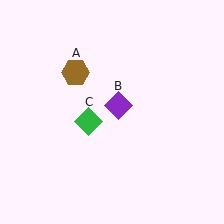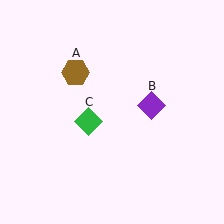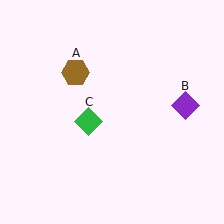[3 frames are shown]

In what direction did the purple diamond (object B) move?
The purple diamond (object B) moved right.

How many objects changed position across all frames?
1 object changed position: purple diamond (object B).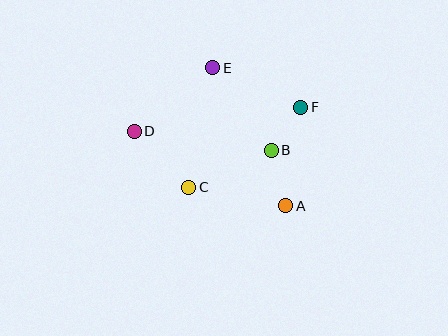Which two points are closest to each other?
Points B and F are closest to each other.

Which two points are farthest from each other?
Points A and D are farthest from each other.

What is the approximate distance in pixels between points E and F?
The distance between E and F is approximately 97 pixels.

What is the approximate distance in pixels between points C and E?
The distance between C and E is approximately 122 pixels.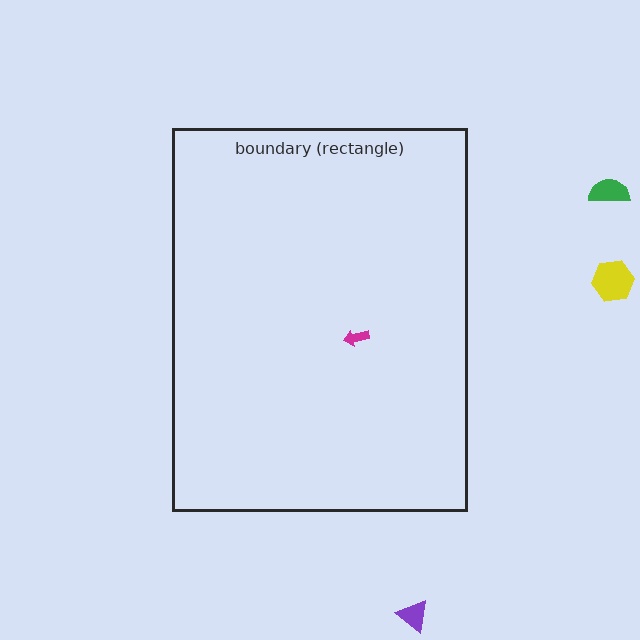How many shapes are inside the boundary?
1 inside, 3 outside.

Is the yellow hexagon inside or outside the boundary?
Outside.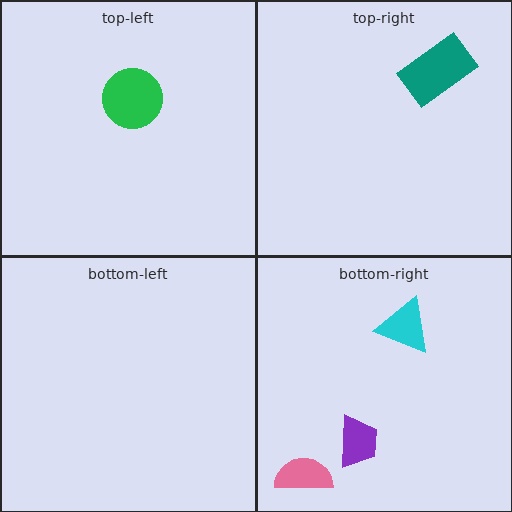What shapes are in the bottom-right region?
The pink semicircle, the purple trapezoid, the cyan triangle.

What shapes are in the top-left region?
The green circle.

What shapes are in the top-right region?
The teal rectangle.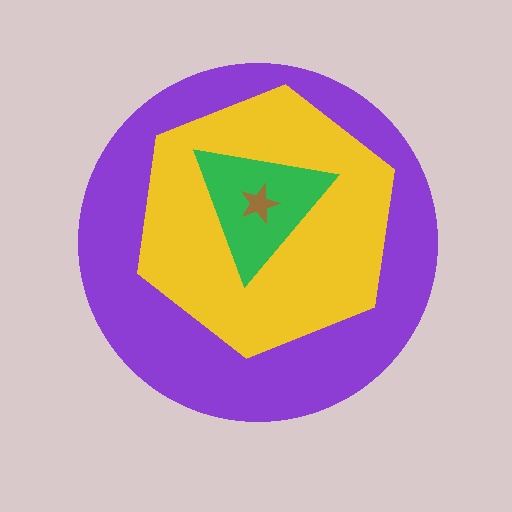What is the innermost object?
The brown star.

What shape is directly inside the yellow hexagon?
The green triangle.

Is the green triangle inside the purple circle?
Yes.